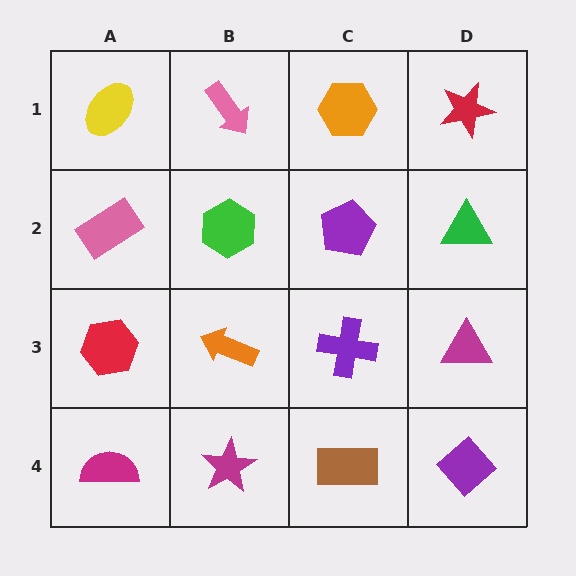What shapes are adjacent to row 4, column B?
An orange arrow (row 3, column B), a magenta semicircle (row 4, column A), a brown rectangle (row 4, column C).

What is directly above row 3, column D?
A green triangle.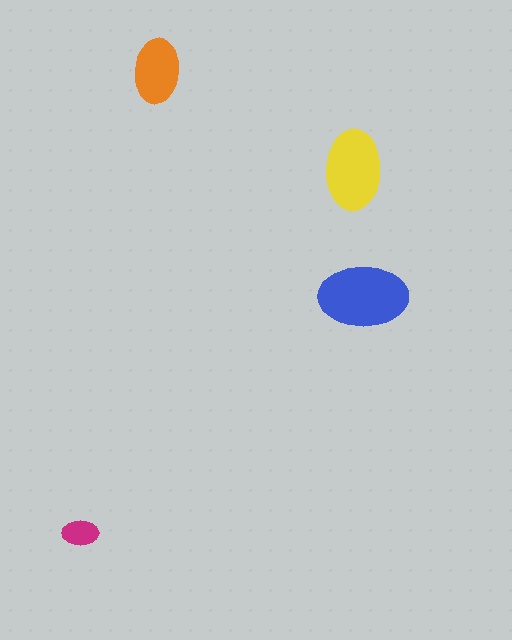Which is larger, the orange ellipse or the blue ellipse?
The blue one.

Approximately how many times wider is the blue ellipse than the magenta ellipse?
About 2.5 times wider.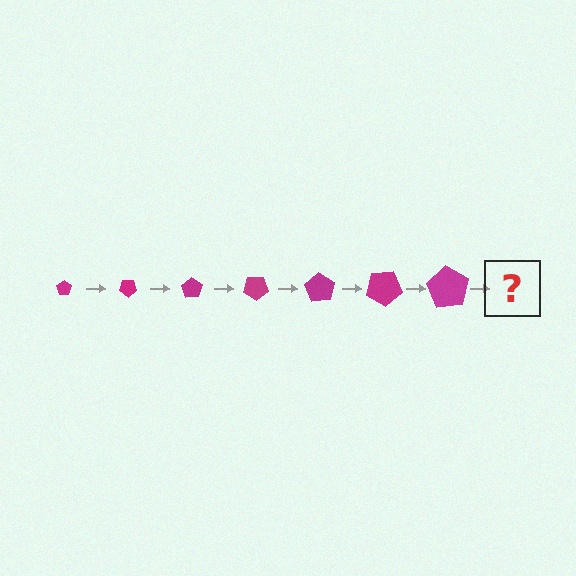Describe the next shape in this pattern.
It should be a pentagon, larger than the previous one and rotated 245 degrees from the start.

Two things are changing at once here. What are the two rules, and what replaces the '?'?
The two rules are that the pentagon grows larger each step and it rotates 35 degrees each step. The '?' should be a pentagon, larger than the previous one and rotated 245 degrees from the start.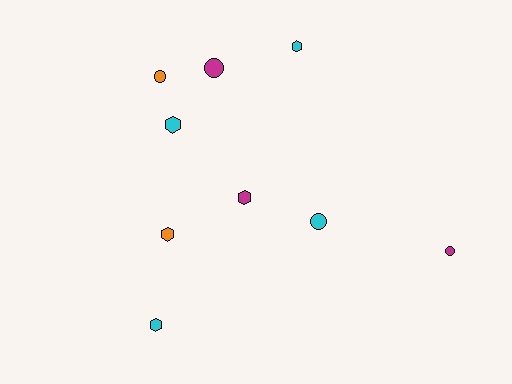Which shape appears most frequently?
Hexagon, with 5 objects.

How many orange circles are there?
There is 1 orange circle.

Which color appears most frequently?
Cyan, with 4 objects.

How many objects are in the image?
There are 9 objects.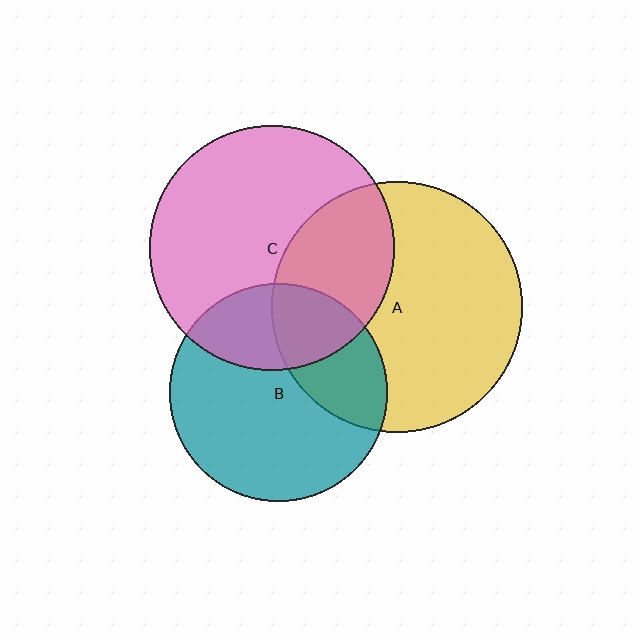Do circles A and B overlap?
Yes.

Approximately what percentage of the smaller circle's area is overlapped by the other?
Approximately 30%.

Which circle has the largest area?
Circle A (yellow).